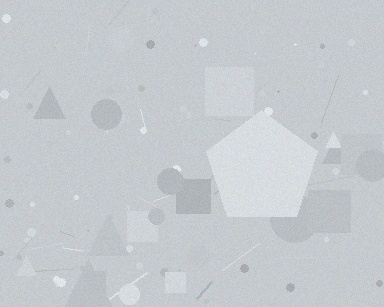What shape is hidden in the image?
A pentagon is hidden in the image.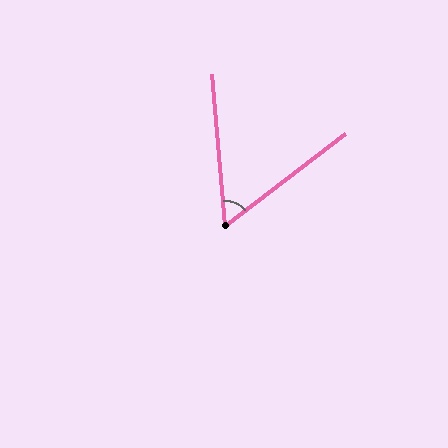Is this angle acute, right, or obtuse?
It is acute.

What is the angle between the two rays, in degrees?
Approximately 58 degrees.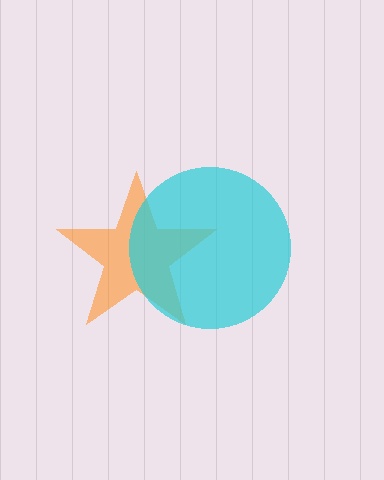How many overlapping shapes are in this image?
There are 2 overlapping shapes in the image.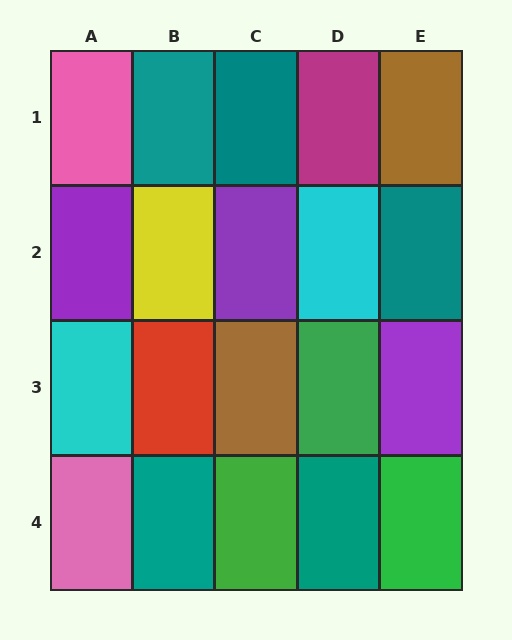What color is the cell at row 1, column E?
Brown.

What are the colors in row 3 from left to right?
Cyan, red, brown, green, purple.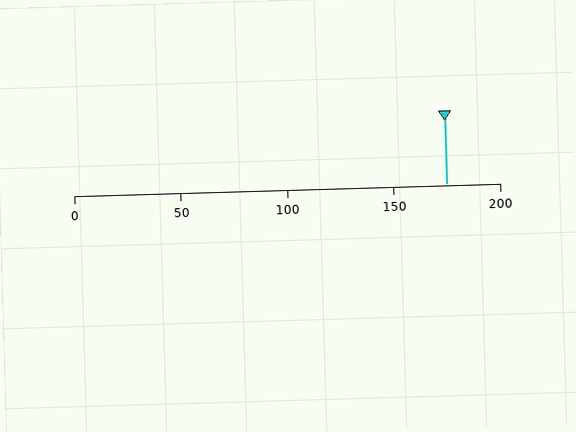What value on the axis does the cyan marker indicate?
The marker indicates approximately 175.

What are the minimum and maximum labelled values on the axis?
The axis runs from 0 to 200.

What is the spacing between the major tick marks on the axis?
The major ticks are spaced 50 apart.